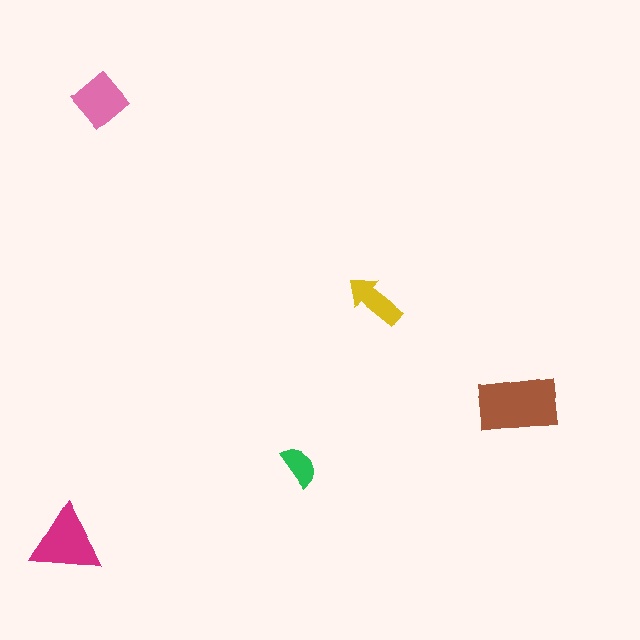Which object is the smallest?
The green semicircle.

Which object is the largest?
The brown rectangle.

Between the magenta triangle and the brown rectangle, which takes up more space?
The brown rectangle.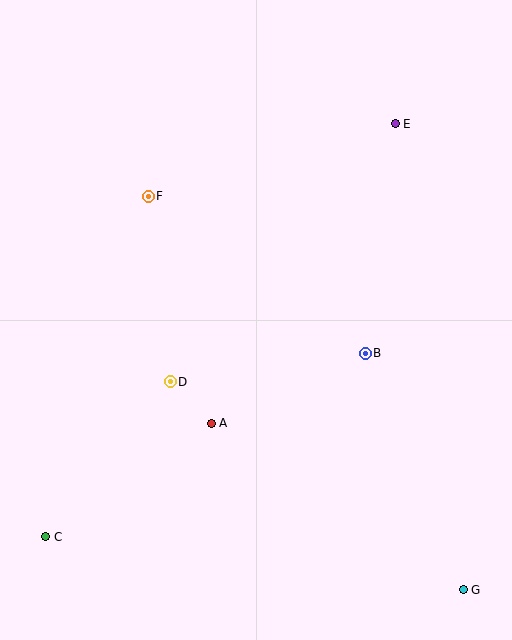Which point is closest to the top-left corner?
Point F is closest to the top-left corner.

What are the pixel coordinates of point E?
Point E is at (395, 124).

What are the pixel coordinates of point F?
Point F is at (148, 196).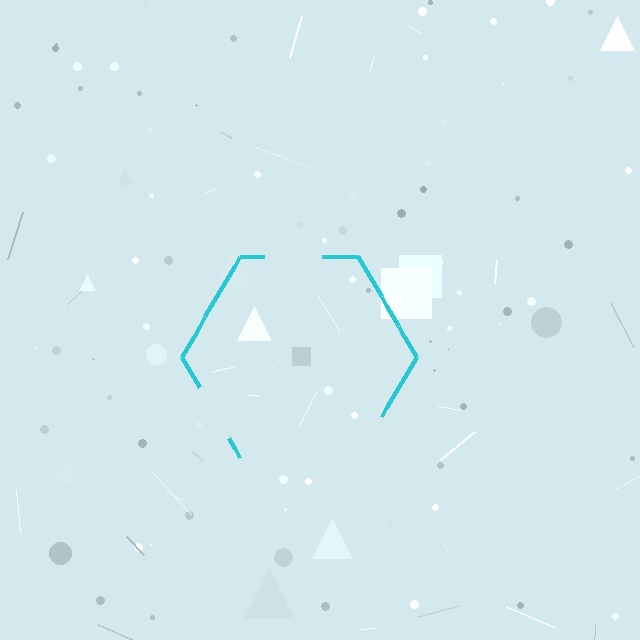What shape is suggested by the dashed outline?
The dashed outline suggests a hexagon.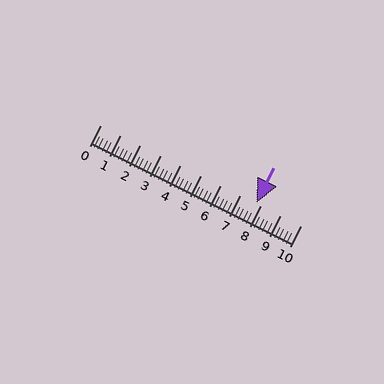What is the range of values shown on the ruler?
The ruler shows values from 0 to 10.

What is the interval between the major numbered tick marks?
The major tick marks are spaced 1 units apart.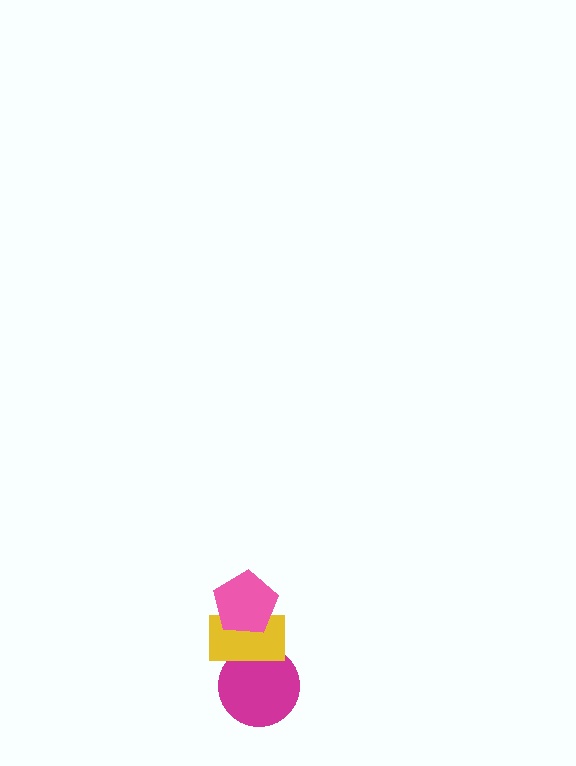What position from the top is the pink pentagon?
The pink pentagon is 1st from the top.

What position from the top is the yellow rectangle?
The yellow rectangle is 2nd from the top.